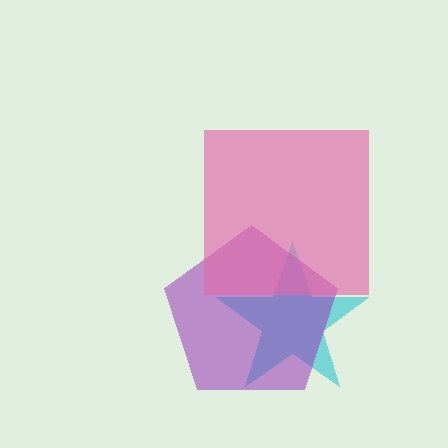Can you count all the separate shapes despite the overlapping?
Yes, there are 3 separate shapes.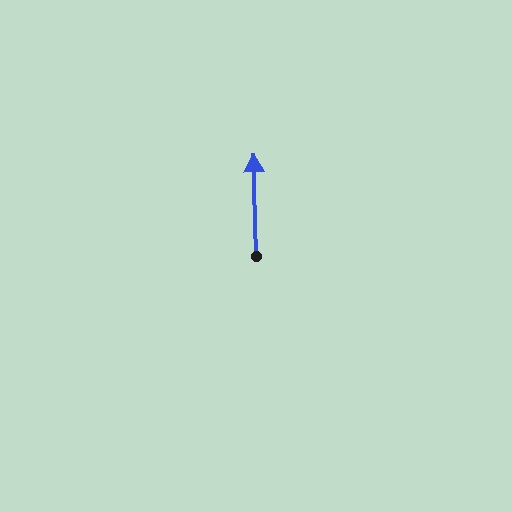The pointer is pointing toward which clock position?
Roughly 12 o'clock.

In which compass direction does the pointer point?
North.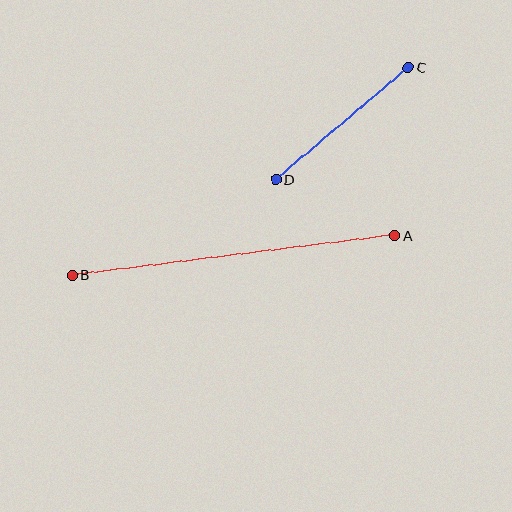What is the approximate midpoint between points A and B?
The midpoint is at approximately (233, 255) pixels.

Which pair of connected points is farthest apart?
Points A and B are farthest apart.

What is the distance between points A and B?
The distance is approximately 325 pixels.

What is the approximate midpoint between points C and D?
The midpoint is at approximately (342, 123) pixels.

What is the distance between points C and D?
The distance is approximately 174 pixels.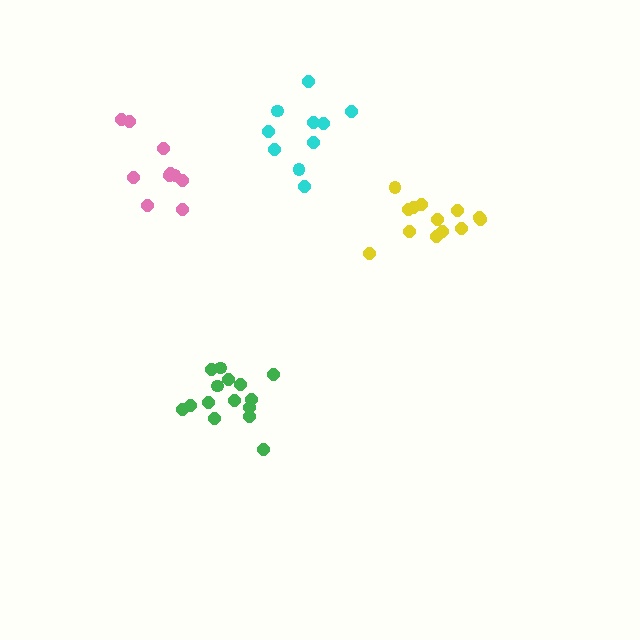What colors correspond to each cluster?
The clusters are colored: yellow, green, pink, cyan.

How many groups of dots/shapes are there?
There are 4 groups.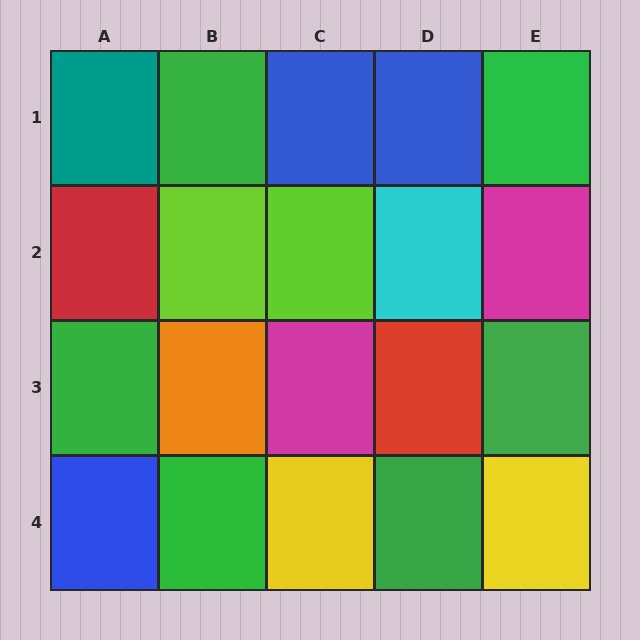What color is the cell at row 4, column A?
Blue.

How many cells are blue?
3 cells are blue.